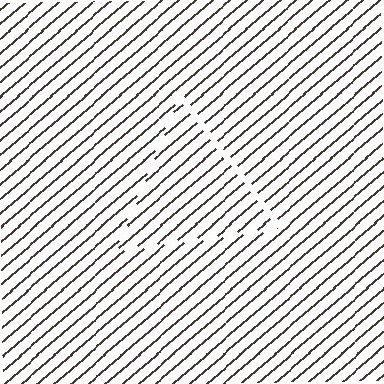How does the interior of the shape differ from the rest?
The interior of the shape contains the same grating, shifted by half a period — the contour is defined by the phase discontinuity where line-ends from the inner and outer gratings abut.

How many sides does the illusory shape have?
3 sides — the line-ends trace a triangle.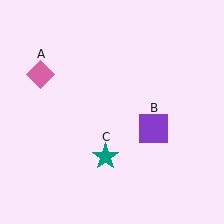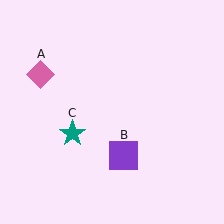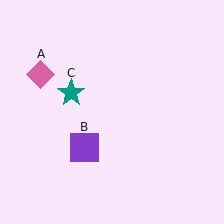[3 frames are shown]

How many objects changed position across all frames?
2 objects changed position: purple square (object B), teal star (object C).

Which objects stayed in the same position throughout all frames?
Pink diamond (object A) remained stationary.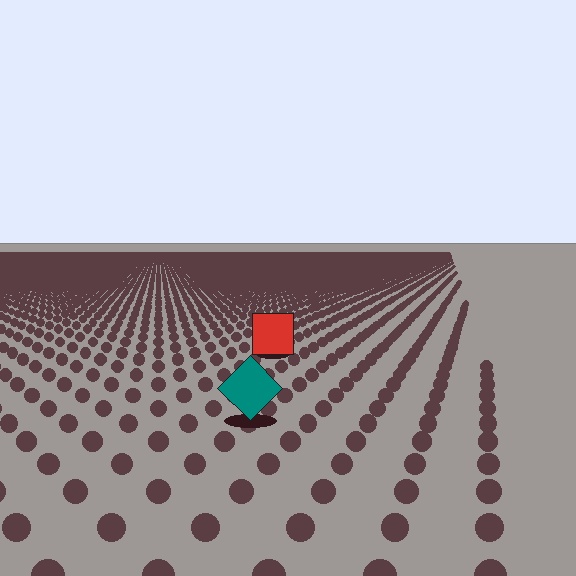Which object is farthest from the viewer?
The red square is farthest from the viewer. It appears smaller and the ground texture around it is denser.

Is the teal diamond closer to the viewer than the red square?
Yes. The teal diamond is closer — you can tell from the texture gradient: the ground texture is coarser near it.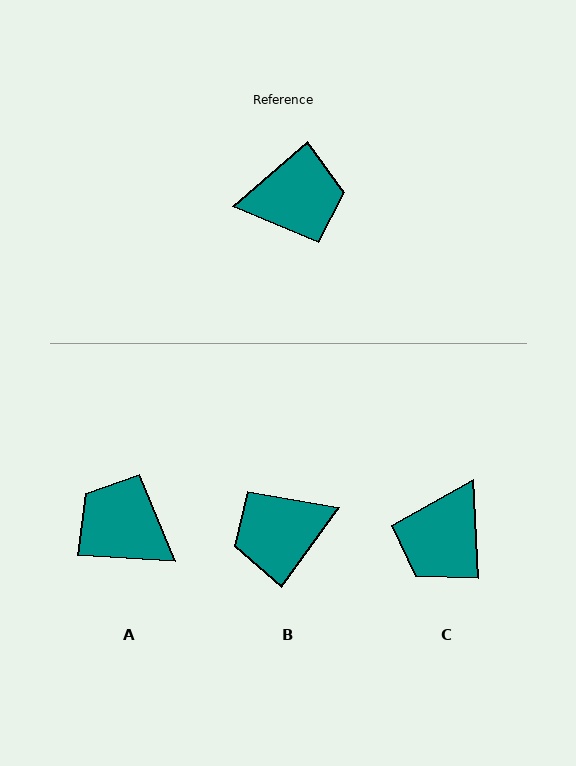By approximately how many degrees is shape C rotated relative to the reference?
Approximately 128 degrees clockwise.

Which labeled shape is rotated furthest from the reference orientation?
B, about 167 degrees away.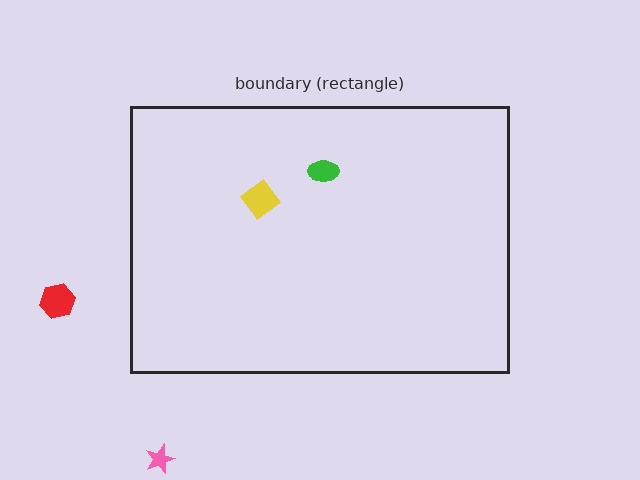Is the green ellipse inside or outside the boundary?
Inside.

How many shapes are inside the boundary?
2 inside, 2 outside.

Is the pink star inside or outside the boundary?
Outside.